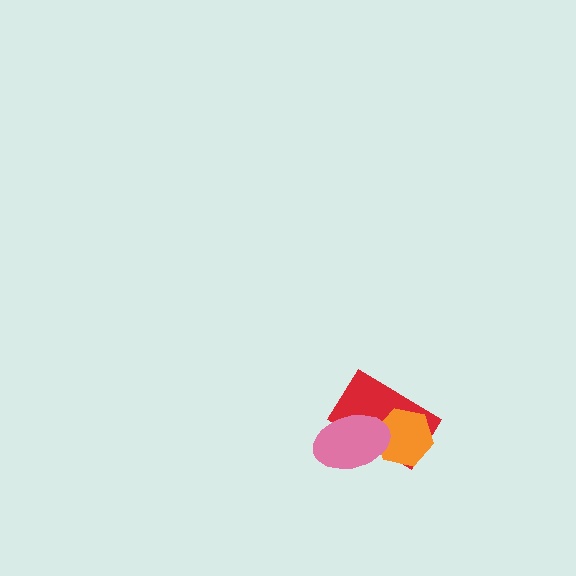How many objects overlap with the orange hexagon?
2 objects overlap with the orange hexagon.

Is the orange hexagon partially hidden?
Yes, it is partially covered by another shape.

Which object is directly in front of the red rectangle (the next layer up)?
The orange hexagon is directly in front of the red rectangle.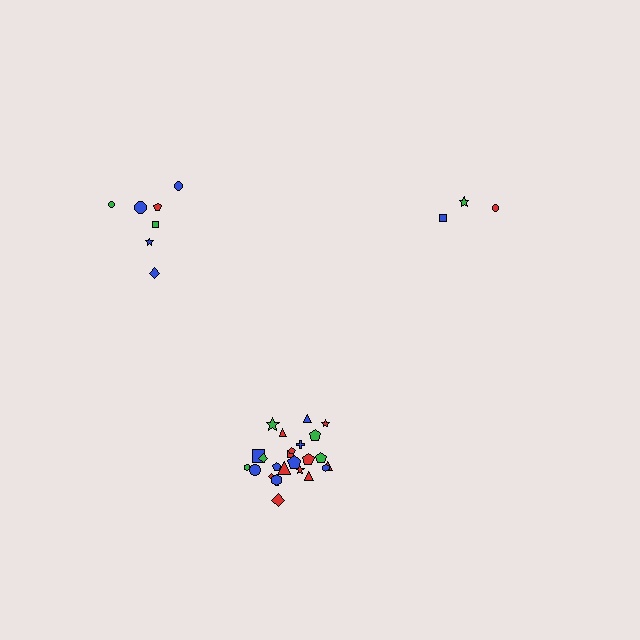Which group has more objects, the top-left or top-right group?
The top-left group.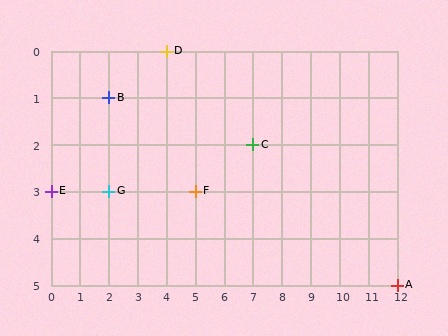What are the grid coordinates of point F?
Point F is at grid coordinates (5, 3).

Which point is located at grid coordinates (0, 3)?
Point E is at (0, 3).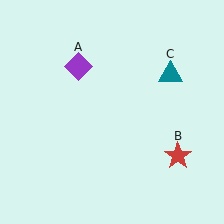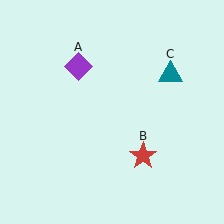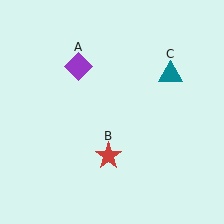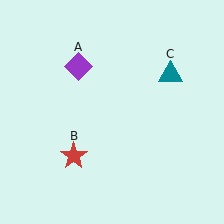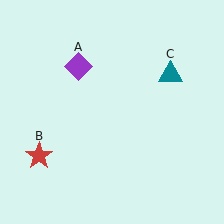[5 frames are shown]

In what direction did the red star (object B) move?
The red star (object B) moved left.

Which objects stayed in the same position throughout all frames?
Purple diamond (object A) and teal triangle (object C) remained stationary.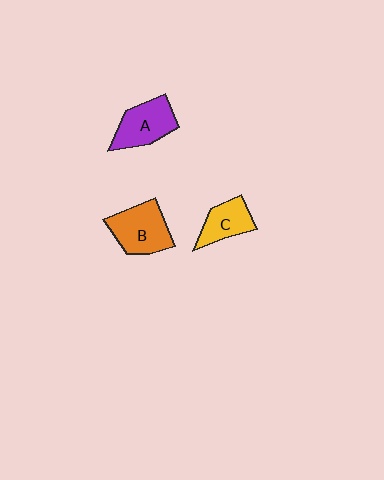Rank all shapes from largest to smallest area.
From largest to smallest: B (orange), A (purple), C (yellow).